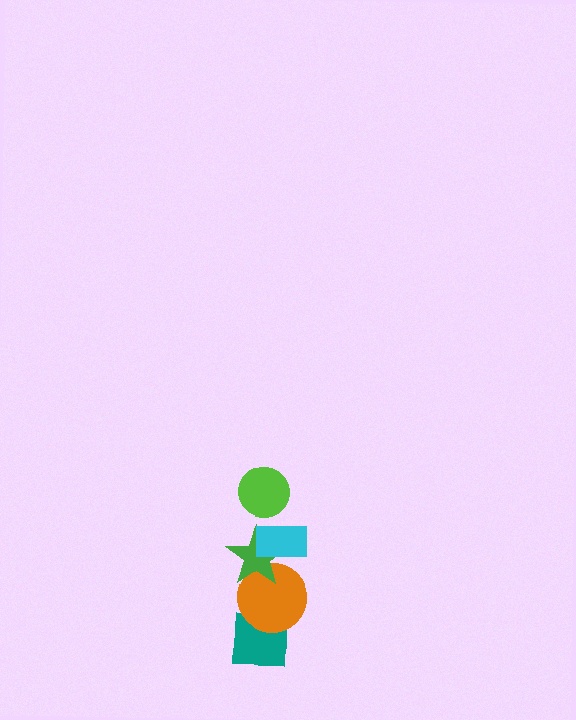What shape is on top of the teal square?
The orange circle is on top of the teal square.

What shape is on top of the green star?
The cyan rectangle is on top of the green star.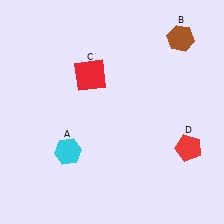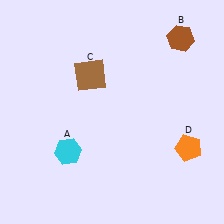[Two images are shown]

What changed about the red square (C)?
In Image 1, C is red. In Image 2, it changed to brown.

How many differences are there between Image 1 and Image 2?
There are 2 differences between the two images.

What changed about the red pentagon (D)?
In Image 1, D is red. In Image 2, it changed to orange.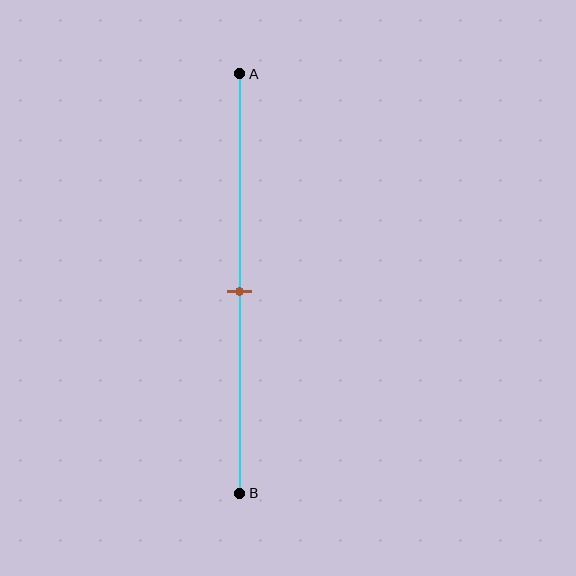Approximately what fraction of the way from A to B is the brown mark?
The brown mark is approximately 50% of the way from A to B.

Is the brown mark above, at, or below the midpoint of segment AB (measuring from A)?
The brown mark is approximately at the midpoint of segment AB.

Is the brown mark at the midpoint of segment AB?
Yes, the mark is approximately at the midpoint.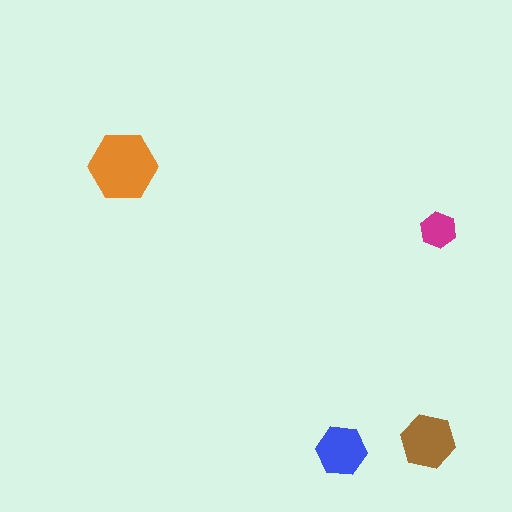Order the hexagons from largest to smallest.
the orange one, the brown one, the blue one, the magenta one.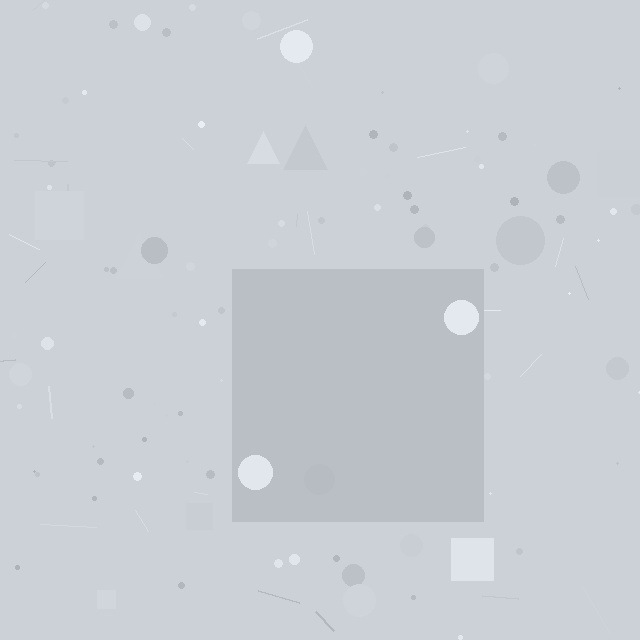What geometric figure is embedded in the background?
A square is embedded in the background.